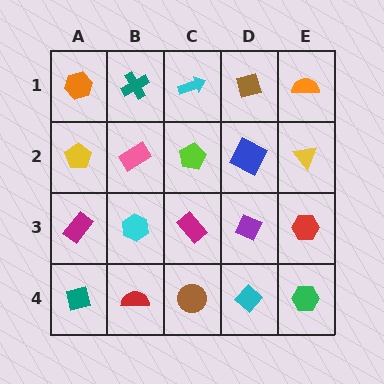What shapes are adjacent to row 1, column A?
A yellow pentagon (row 2, column A), a teal cross (row 1, column B).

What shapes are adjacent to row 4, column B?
A cyan hexagon (row 3, column B), a teal square (row 4, column A), a brown circle (row 4, column C).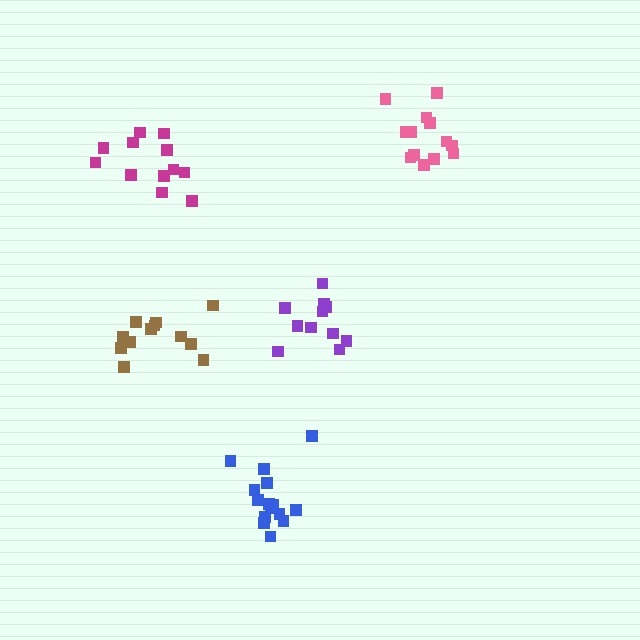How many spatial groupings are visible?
There are 5 spatial groupings.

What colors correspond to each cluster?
The clusters are colored: brown, blue, pink, purple, magenta.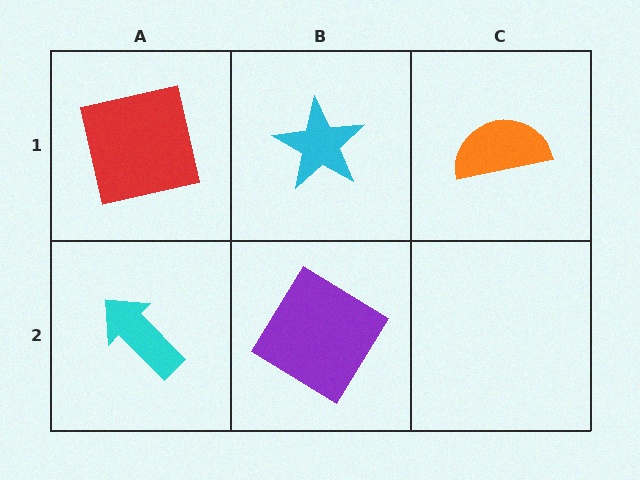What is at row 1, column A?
A red square.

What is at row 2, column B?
A purple diamond.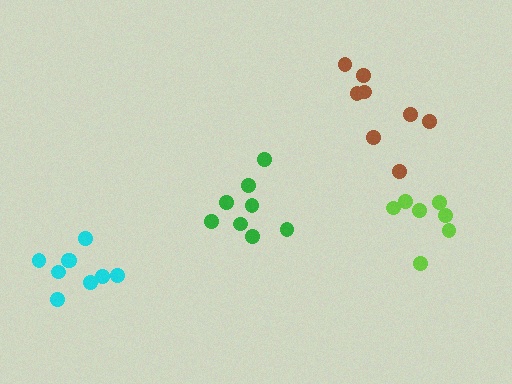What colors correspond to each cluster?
The clusters are colored: green, lime, brown, cyan.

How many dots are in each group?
Group 1: 8 dots, Group 2: 7 dots, Group 3: 8 dots, Group 4: 9 dots (32 total).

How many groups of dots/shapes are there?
There are 4 groups.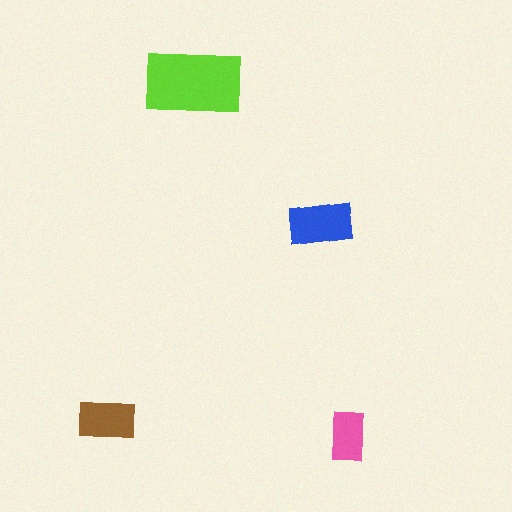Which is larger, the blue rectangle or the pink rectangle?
The blue one.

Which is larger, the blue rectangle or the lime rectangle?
The lime one.